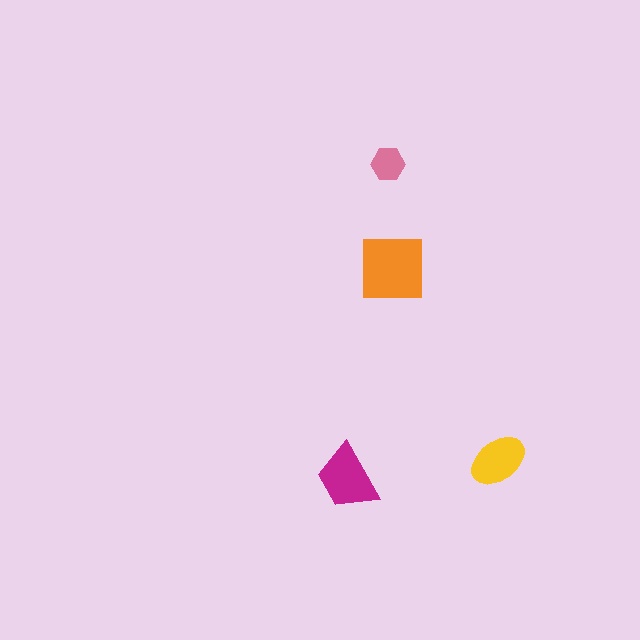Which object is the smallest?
The pink hexagon.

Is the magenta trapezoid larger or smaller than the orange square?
Smaller.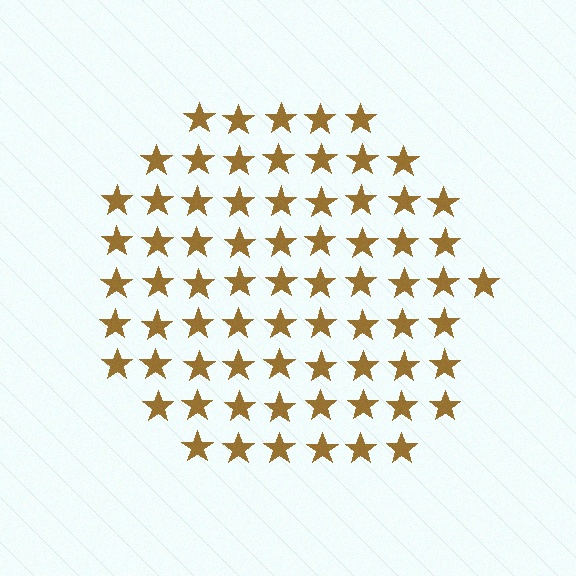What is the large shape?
The large shape is a circle.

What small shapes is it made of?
It is made of small stars.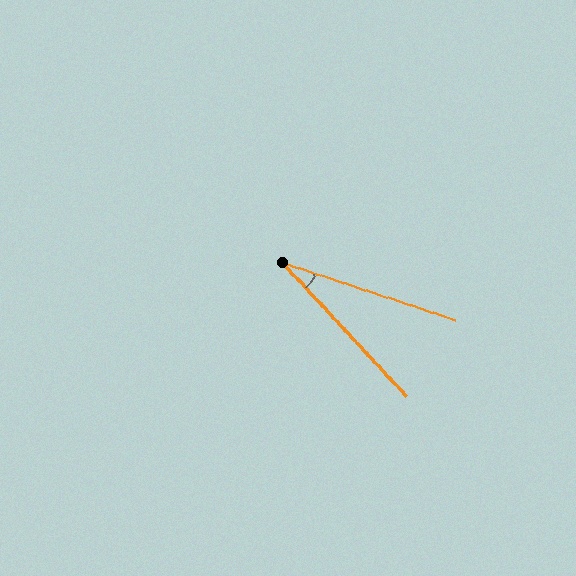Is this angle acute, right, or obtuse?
It is acute.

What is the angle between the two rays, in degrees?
Approximately 29 degrees.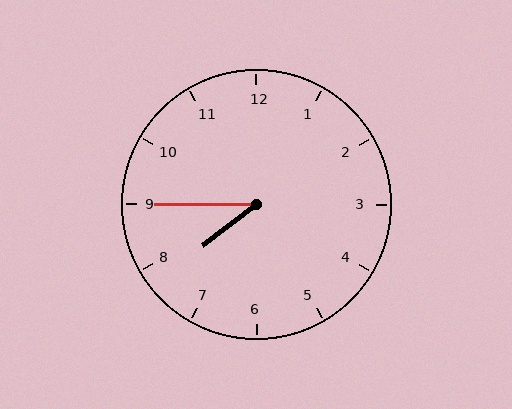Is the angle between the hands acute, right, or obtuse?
It is acute.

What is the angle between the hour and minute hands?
Approximately 38 degrees.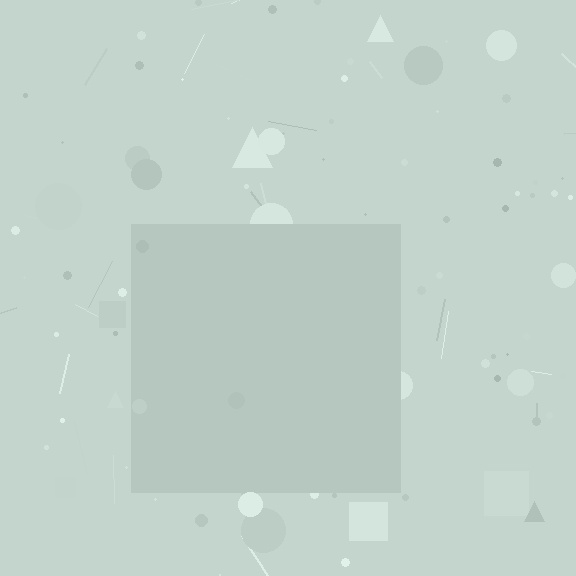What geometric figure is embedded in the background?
A square is embedded in the background.